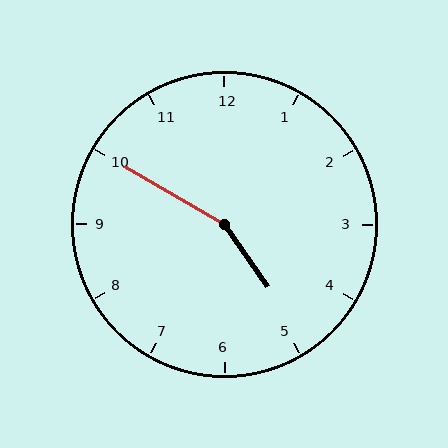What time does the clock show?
4:50.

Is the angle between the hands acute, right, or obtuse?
It is obtuse.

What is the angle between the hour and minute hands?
Approximately 155 degrees.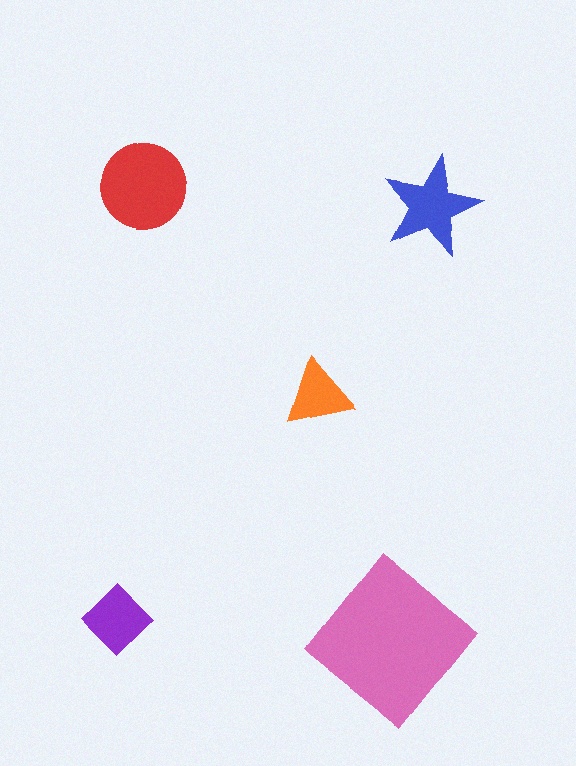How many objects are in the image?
There are 5 objects in the image.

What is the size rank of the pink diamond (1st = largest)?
1st.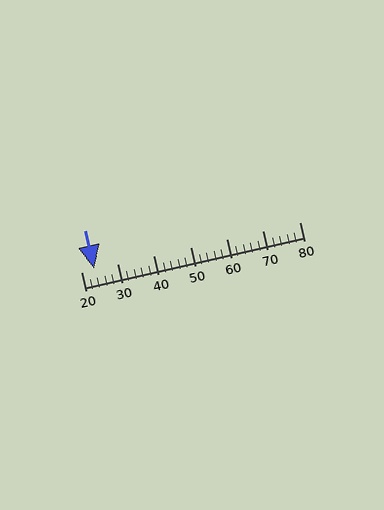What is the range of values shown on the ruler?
The ruler shows values from 20 to 80.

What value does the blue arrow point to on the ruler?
The blue arrow points to approximately 24.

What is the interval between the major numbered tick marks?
The major tick marks are spaced 10 units apart.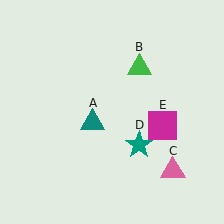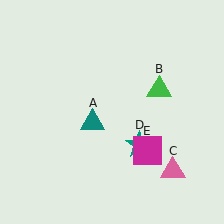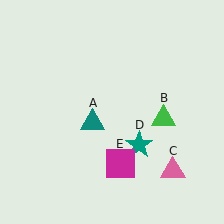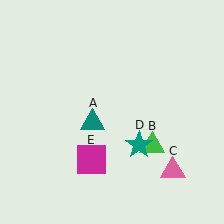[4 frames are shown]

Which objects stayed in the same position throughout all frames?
Teal triangle (object A) and pink triangle (object C) and teal star (object D) remained stationary.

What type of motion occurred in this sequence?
The green triangle (object B), magenta square (object E) rotated clockwise around the center of the scene.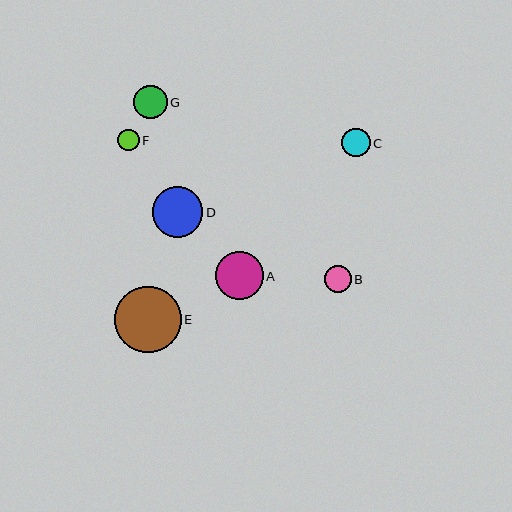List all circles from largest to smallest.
From largest to smallest: E, D, A, G, C, B, F.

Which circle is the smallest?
Circle F is the smallest with a size of approximately 21 pixels.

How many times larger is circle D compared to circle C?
Circle D is approximately 1.8 times the size of circle C.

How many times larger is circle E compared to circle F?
Circle E is approximately 3.1 times the size of circle F.